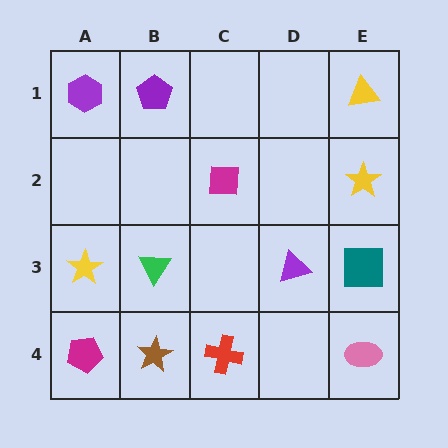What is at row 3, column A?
A yellow star.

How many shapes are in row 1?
3 shapes.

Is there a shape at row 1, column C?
No, that cell is empty.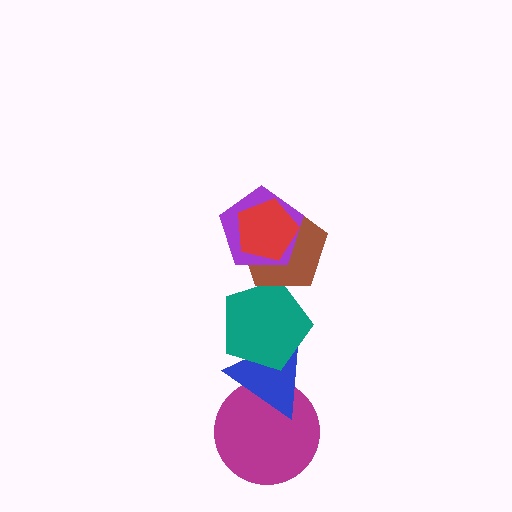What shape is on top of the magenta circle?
The blue triangle is on top of the magenta circle.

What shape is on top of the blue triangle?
The teal pentagon is on top of the blue triangle.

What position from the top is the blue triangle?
The blue triangle is 5th from the top.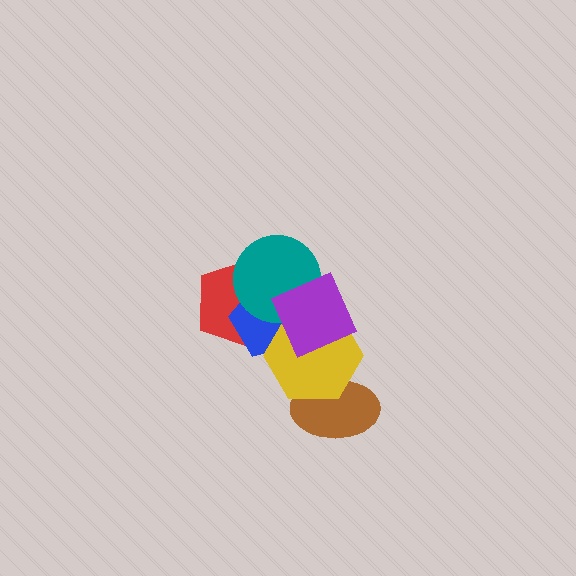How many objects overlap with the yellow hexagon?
3 objects overlap with the yellow hexagon.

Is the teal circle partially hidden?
Yes, it is partially covered by another shape.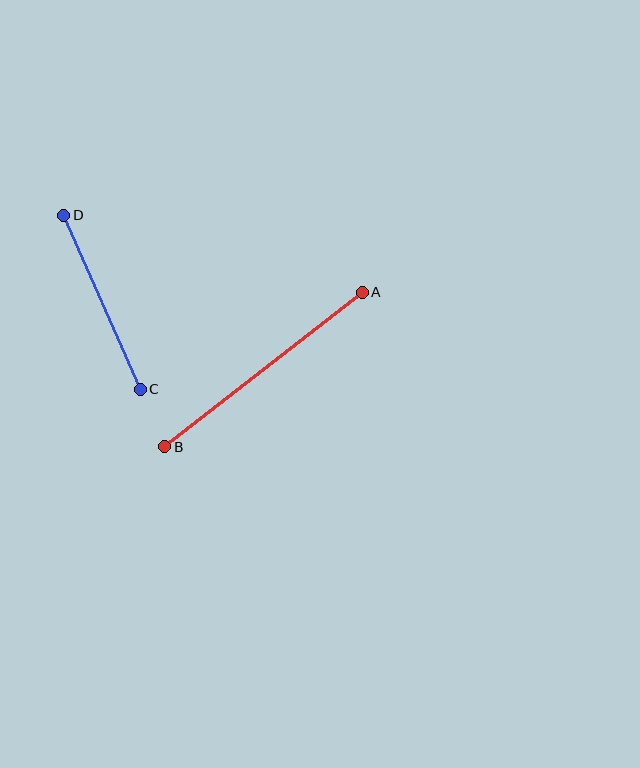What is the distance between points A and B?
The distance is approximately 251 pixels.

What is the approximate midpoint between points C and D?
The midpoint is at approximately (102, 302) pixels.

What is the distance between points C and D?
The distance is approximately 190 pixels.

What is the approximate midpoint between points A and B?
The midpoint is at approximately (263, 370) pixels.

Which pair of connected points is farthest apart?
Points A and B are farthest apart.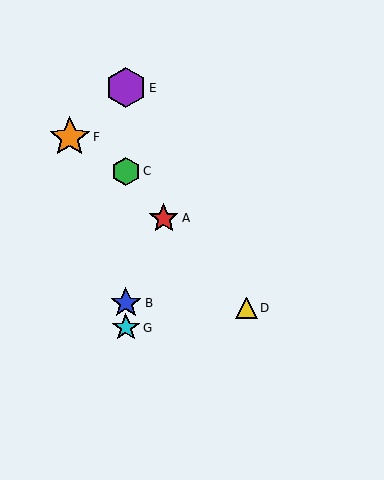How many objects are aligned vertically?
4 objects (B, C, E, G) are aligned vertically.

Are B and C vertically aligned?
Yes, both are at x≈126.